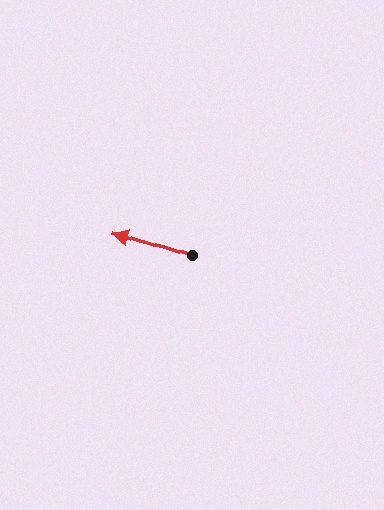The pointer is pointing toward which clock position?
Roughly 10 o'clock.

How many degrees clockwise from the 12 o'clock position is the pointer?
Approximately 288 degrees.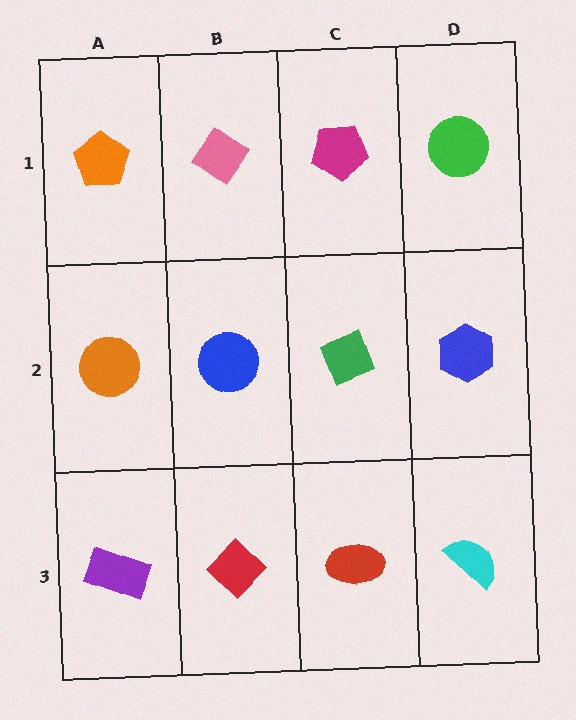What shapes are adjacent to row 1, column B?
A blue circle (row 2, column B), an orange pentagon (row 1, column A), a magenta pentagon (row 1, column C).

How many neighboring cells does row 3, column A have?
2.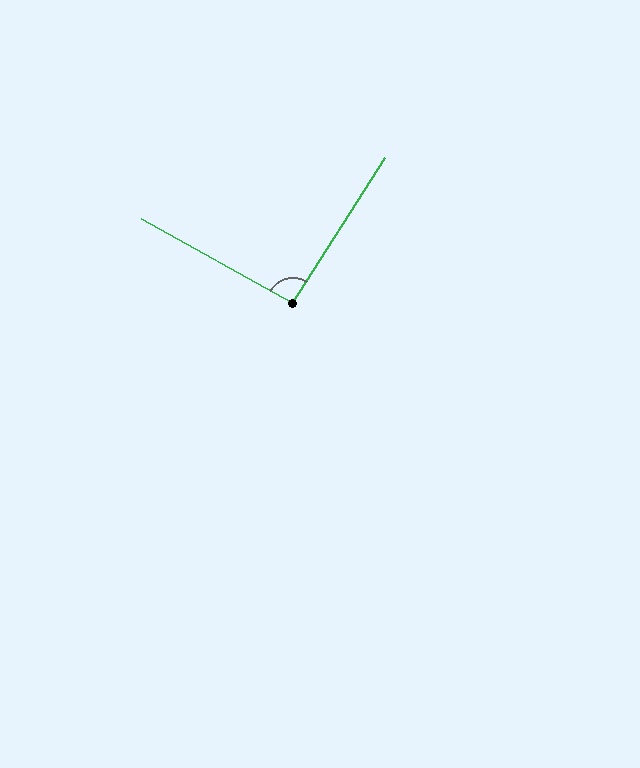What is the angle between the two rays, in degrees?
Approximately 93 degrees.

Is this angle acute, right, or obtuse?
It is approximately a right angle.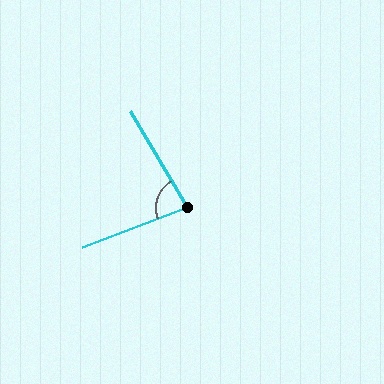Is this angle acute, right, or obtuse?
It is acute.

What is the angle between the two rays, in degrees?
Approximately 80 degrees.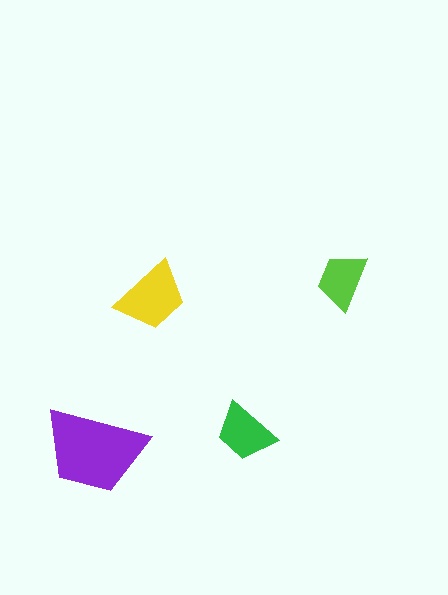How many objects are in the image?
There are 4 objects in the image.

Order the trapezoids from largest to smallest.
the purple one, the yellow one, the green one, the lime one.